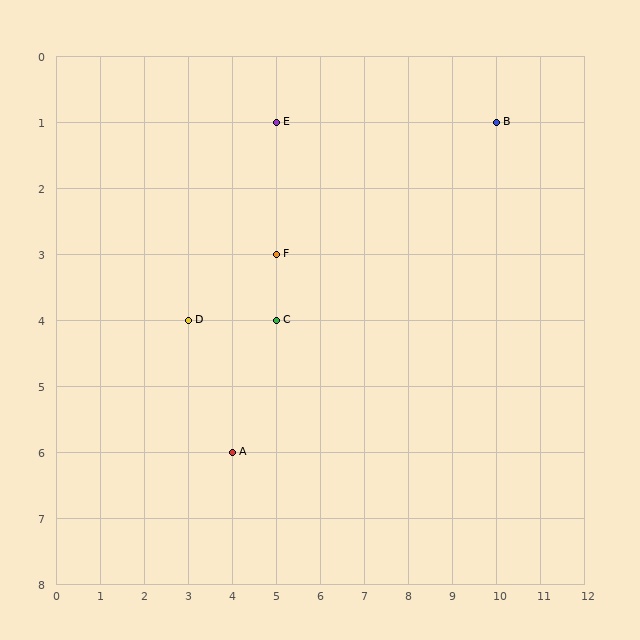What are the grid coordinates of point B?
Point B is at grid coordinates (10, 1).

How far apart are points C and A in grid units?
Points C and A are 1 column and 2 rows apart (about 2.2 grid units diagonally).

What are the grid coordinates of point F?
Point F is at grid coordinates (5, 3).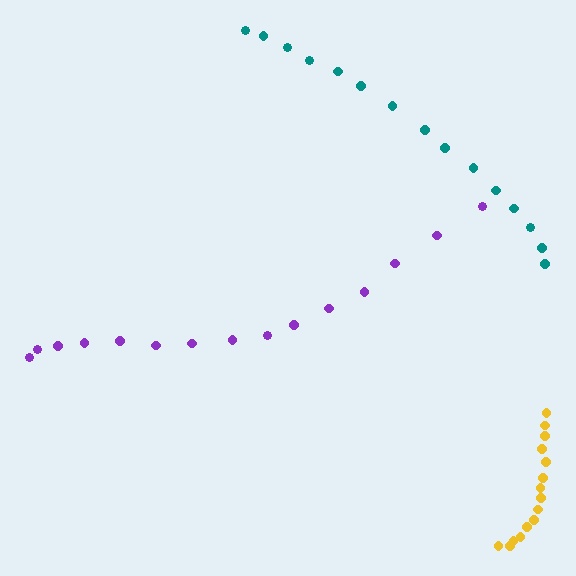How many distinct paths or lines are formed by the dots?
There are 3 distinct paths.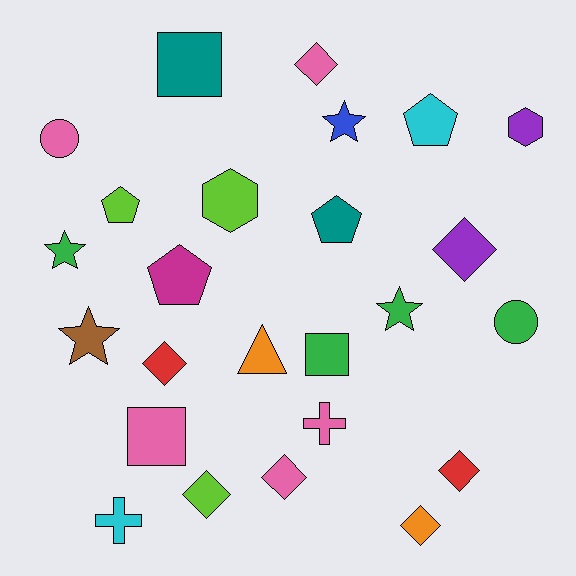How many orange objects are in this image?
There are 2 orange objects.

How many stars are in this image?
There are 4 stars.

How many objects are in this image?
There are 25 objects.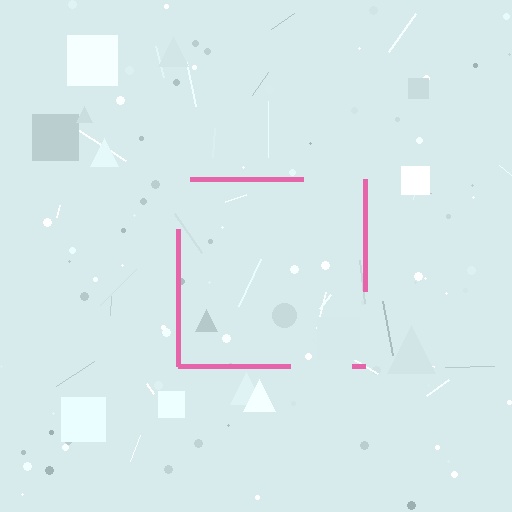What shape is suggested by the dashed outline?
The dashed outline suggests a square.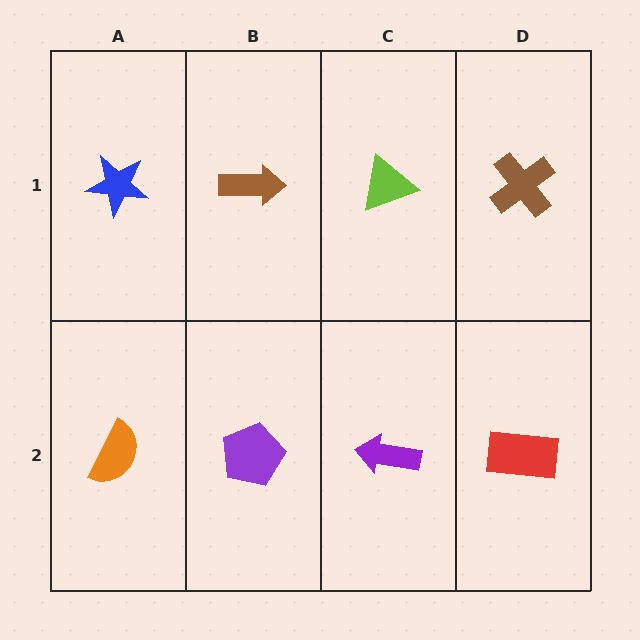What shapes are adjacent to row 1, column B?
A purple pentagon (row 2, column B), a blue star (row 1, column A), a lime triangle (row 1, column C).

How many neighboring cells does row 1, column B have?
3.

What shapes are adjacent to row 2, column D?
A brown cross (row 1, column D), a purple arrow (row 2, column C).